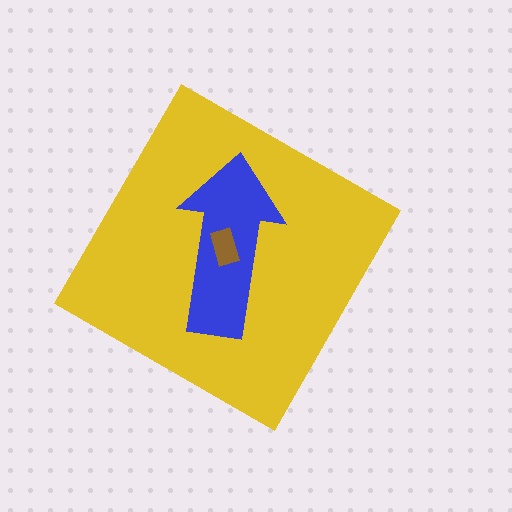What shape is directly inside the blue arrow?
The brown rectangle.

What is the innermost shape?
The brown rectangle.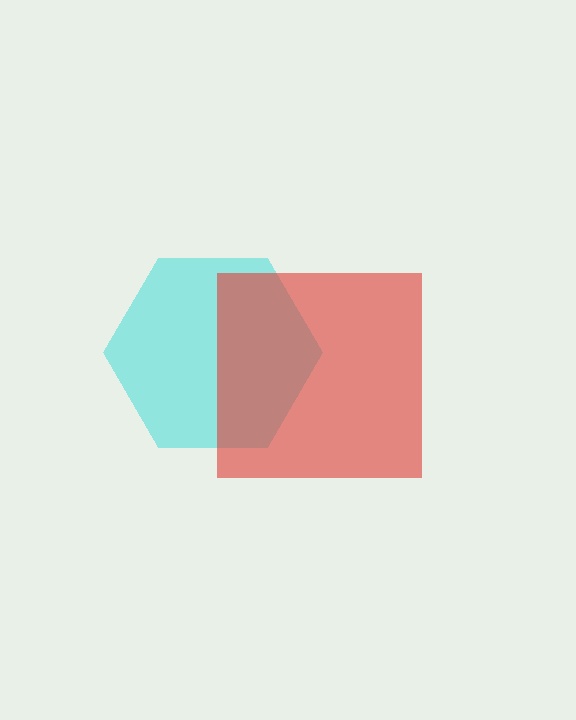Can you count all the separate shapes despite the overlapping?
Yes, there are 2 separate shapes.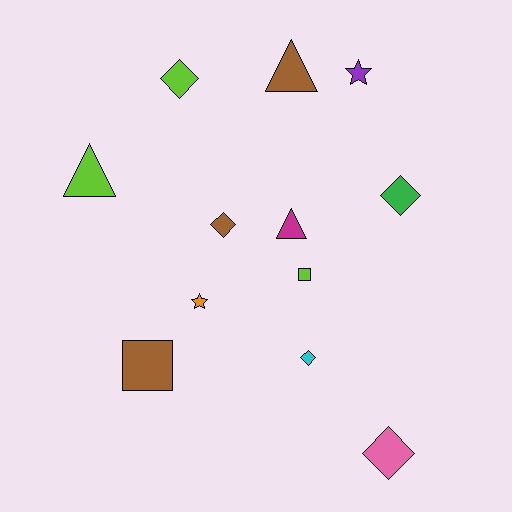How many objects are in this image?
There are 12 objects.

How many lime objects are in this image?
There are 3 lime objects.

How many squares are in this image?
There are 2 squares.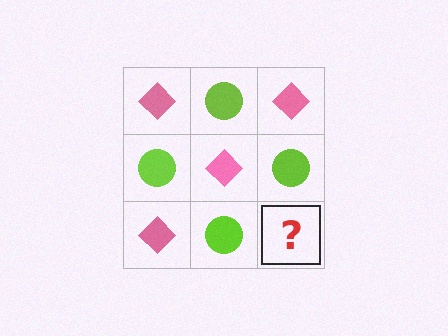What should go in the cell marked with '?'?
The missing cell should contain a pink diamond.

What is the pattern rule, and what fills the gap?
The rule is that it alternates pink diamond and lime circle in a checkerboard pattern. The gap should be filled with a pink diamond.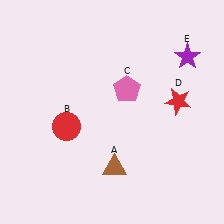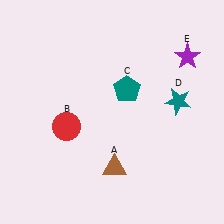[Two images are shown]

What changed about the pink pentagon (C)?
In Image 1, C is pink. In Image 2, it changed to teal.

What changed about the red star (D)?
In Image 1, D is red. In Image 2, it changed to teal.